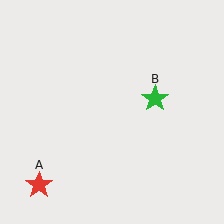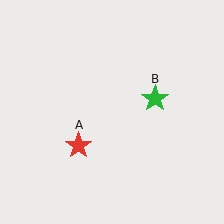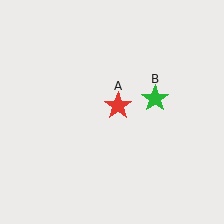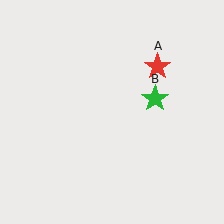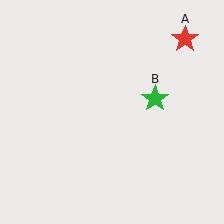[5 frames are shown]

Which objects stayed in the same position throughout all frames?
Green star (object B) remained stationary.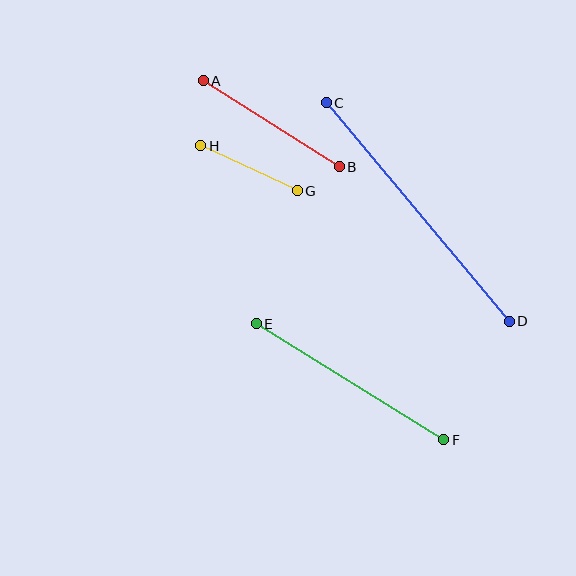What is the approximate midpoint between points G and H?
The midpoint is at approximately (249, 168) pixels.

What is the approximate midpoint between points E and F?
The midpoint is at approximately (350, 382) pixels.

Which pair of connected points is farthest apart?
Points C and D are farthest apart.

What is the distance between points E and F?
The distance is approximately 221 pixels.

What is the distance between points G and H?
The distance is approximately 106 pixels.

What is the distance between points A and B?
The distance is approximately 161 pixels.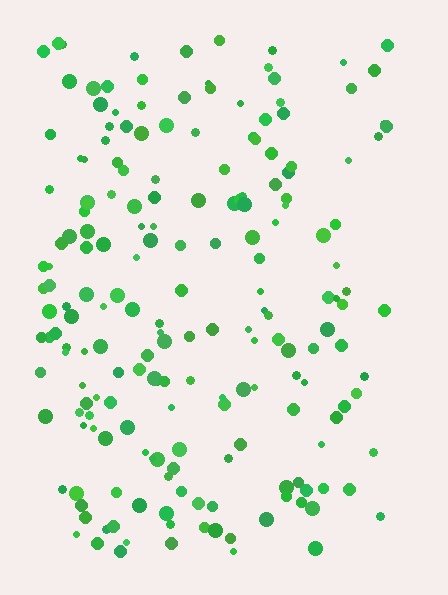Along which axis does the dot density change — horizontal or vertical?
Horizontal.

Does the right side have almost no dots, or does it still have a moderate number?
Still a moderate number, just noticeably fewer than the left.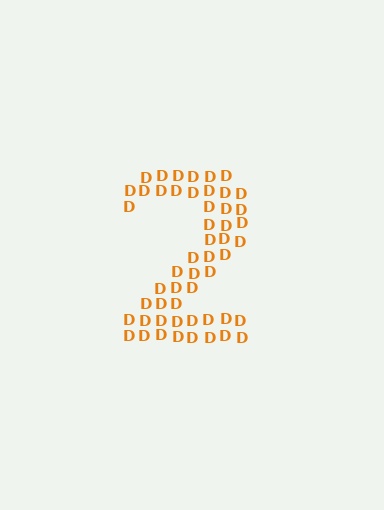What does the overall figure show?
The overall figure shows the digit 2.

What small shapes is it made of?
It is made of small letter D's.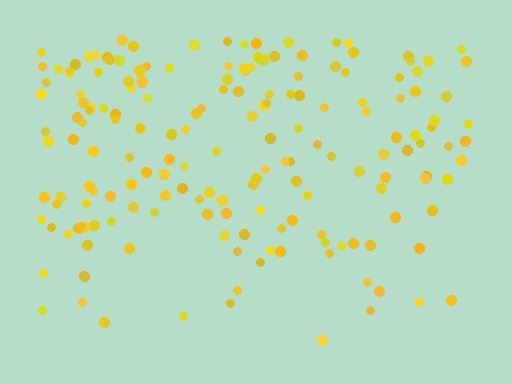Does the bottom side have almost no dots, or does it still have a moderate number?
Still a moderate number, just noticeably fewer than the top.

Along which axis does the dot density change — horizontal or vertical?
Vertical.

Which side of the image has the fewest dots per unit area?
The bottom.